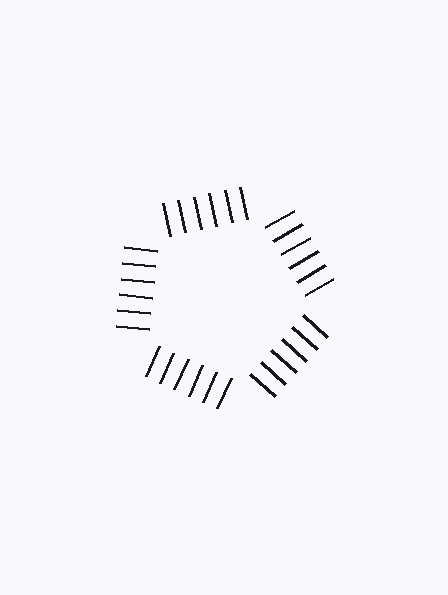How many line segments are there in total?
30 — 6 along each of the 5 edges.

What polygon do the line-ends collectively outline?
An illusory pentagon — the line segments terminate on its edges but no continuous stroke is drawn.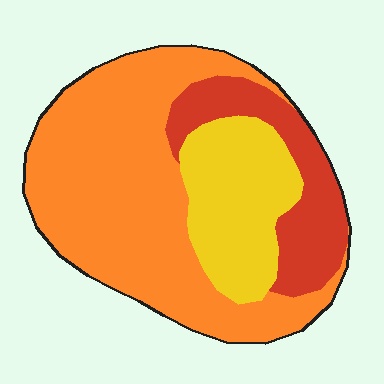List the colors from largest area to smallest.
From largest to smallest: orange, yellow, red.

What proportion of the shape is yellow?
Yellow covers around 25% of the shape.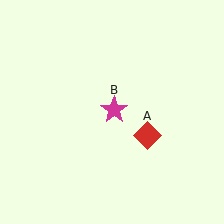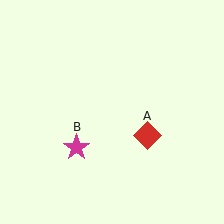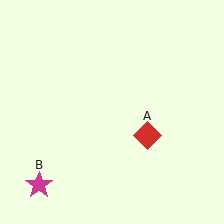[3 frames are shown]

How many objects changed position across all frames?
1 object changed position: magenta star (object B).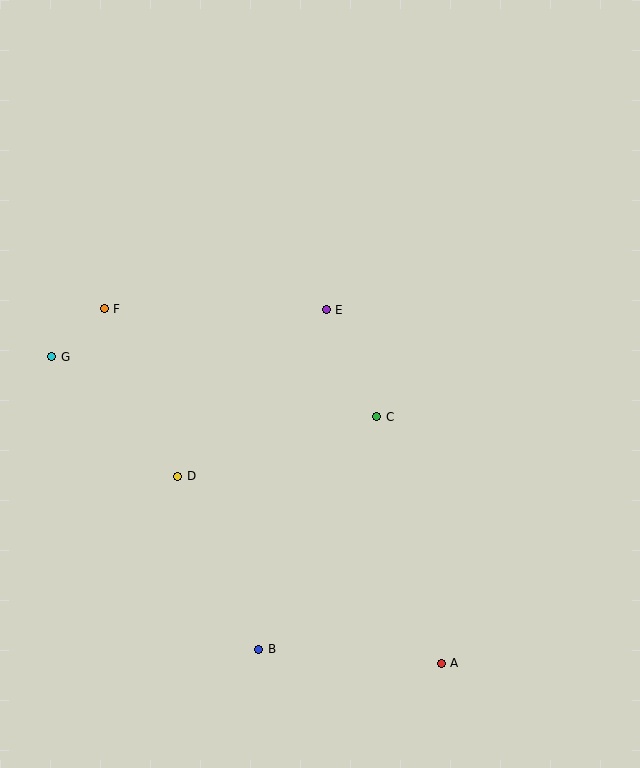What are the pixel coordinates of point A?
Point A is at (441, 663).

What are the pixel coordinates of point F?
Point F is at (104, 309).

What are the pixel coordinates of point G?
Point G is at (52, 357).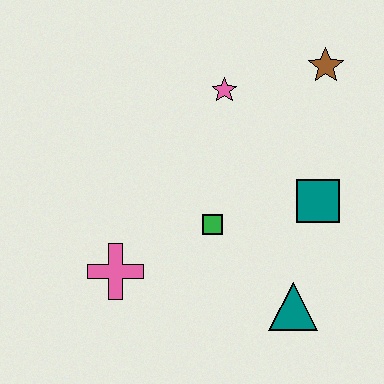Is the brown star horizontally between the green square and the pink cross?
No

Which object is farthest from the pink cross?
The brown star is farthest from the pink cross.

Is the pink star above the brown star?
No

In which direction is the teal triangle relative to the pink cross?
The teal triangle is to the right of the pink cross.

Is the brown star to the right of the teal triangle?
Yes